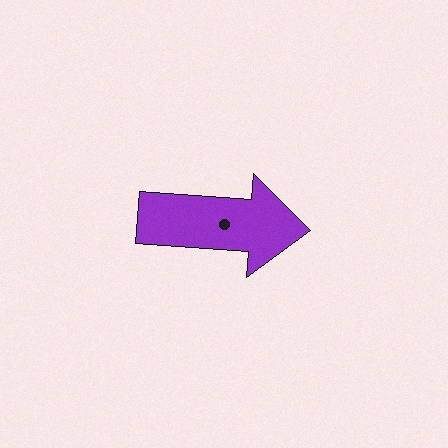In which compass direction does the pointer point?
East.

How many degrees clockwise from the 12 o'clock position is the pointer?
Approximately 94 degrees.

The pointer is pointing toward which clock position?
Roughly 3 o'clock.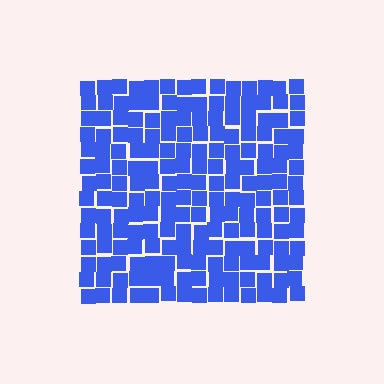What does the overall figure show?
The overall figure shows a square.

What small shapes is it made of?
It is made of small squares.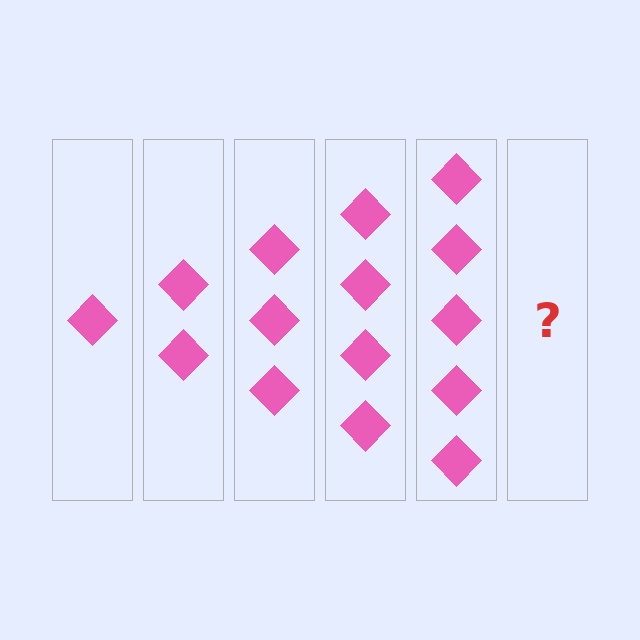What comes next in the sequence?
The next element should be 6 diamonds.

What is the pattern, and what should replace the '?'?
The pattern is that each step adds one more diamond. The '?' should be 6 diamonds.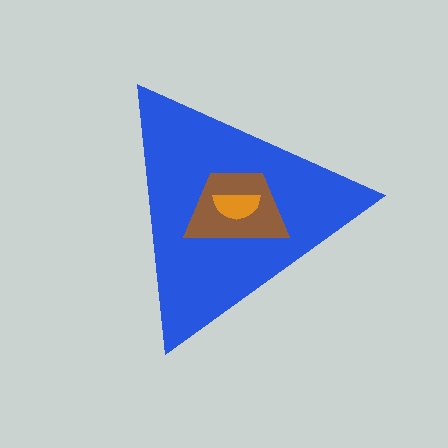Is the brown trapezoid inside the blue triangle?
Yes.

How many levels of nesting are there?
3.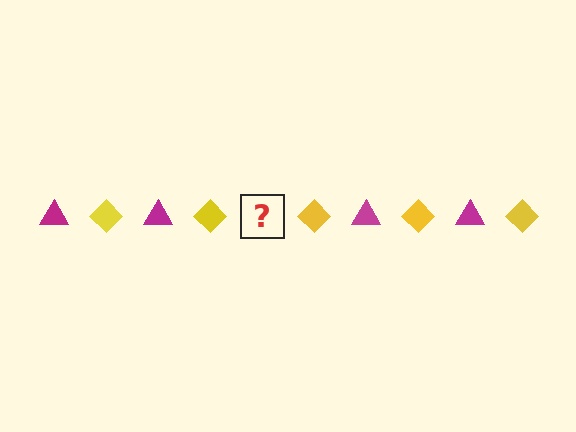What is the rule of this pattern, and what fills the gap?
The rule is that the pattern alternates between magenta triangle and yellow diamond. The gap should be filled with a magenta triangle.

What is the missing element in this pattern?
The missing element is a magenta triangle.